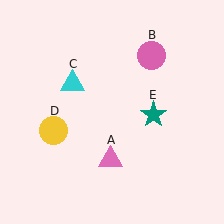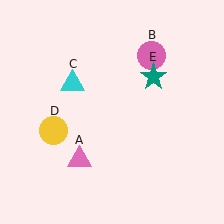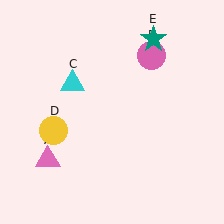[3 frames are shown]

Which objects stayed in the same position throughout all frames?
Pink circle (object B) and cyan triangle (object C) and yellow circle (object D) remained stationary.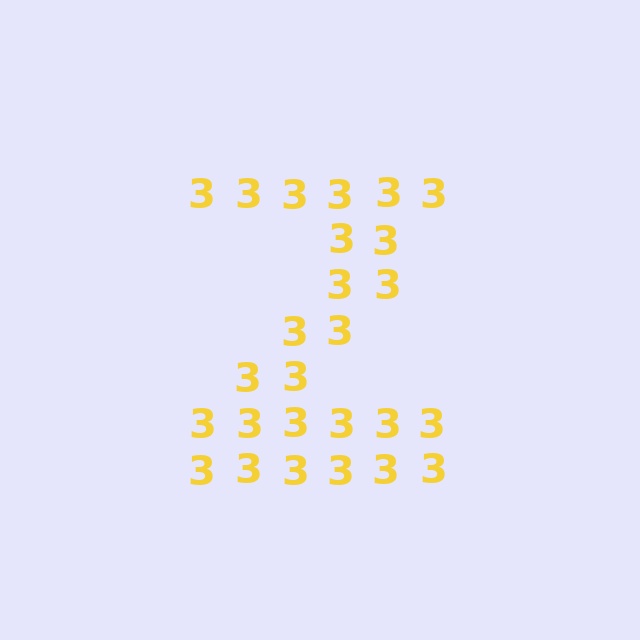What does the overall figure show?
The overall figure shows the letter Z.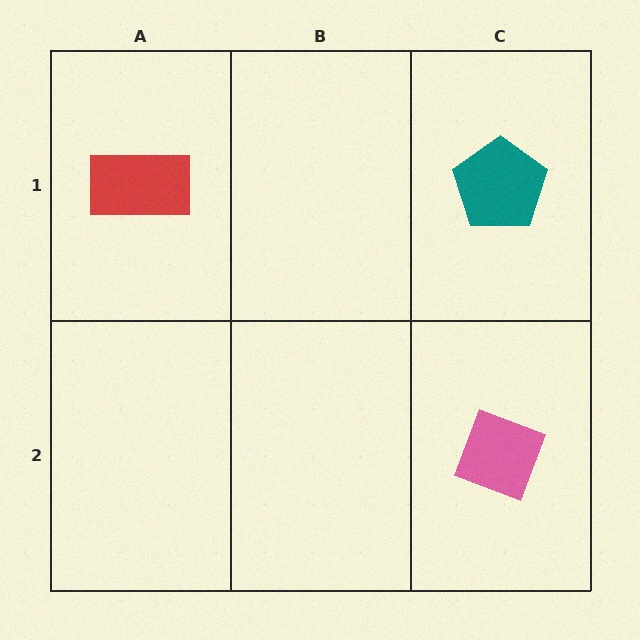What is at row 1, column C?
A teal pentagon.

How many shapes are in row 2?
1 shape.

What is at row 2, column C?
A pink diamond.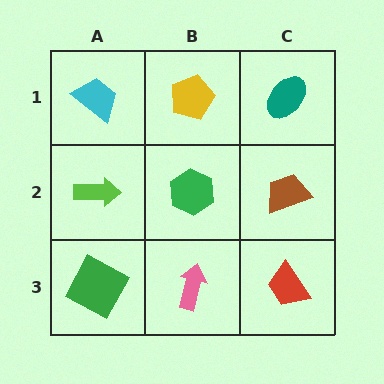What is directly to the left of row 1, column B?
A cyan trapezoid.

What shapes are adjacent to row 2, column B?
A yellow pentagon (row 1, column B), a pink arrow (row 3, column B), a lime arrow (row 2, column A), a brown trapezoid (row 2, column C).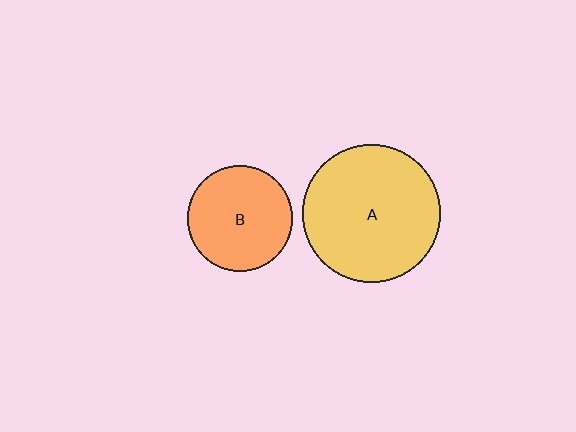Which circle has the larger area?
Circle A (yellow).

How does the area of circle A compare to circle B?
Approximately 1.7 times.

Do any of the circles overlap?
No, none of the circles overlap.